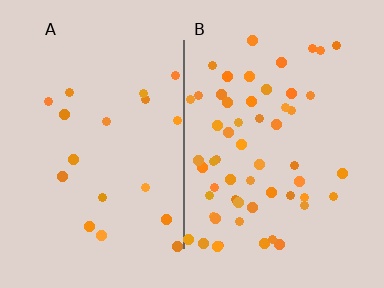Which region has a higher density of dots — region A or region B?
B (the right).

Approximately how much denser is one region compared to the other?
Approximately 3.0× — region B over region A.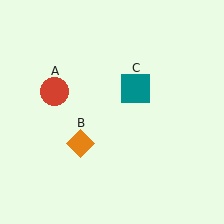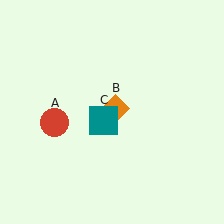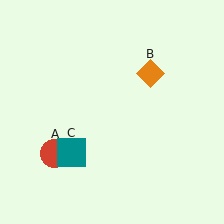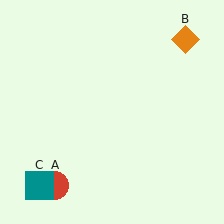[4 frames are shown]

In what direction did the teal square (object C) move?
The teal square (object C) moved down and to the left.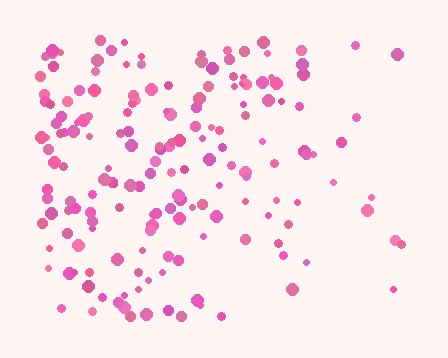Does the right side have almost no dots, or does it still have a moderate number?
Still a moderate number, just noticeably fewer than the left.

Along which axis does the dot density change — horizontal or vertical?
Horizontal.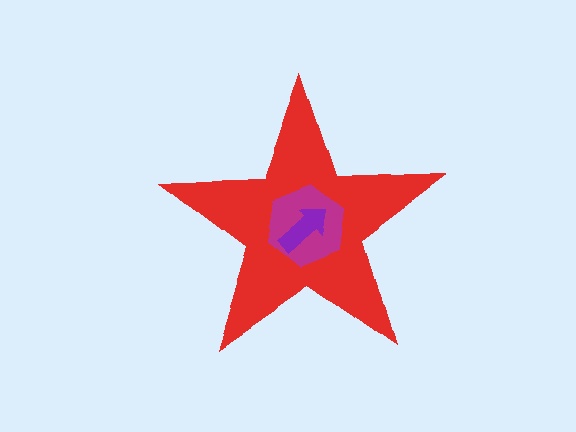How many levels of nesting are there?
3.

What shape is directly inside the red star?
The magenta hexagon.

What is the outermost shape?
The red star.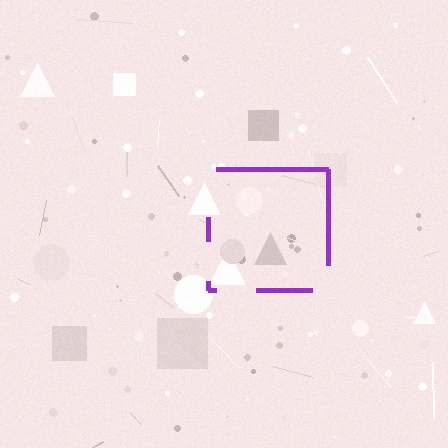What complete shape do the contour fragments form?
The contour fragments form a square.